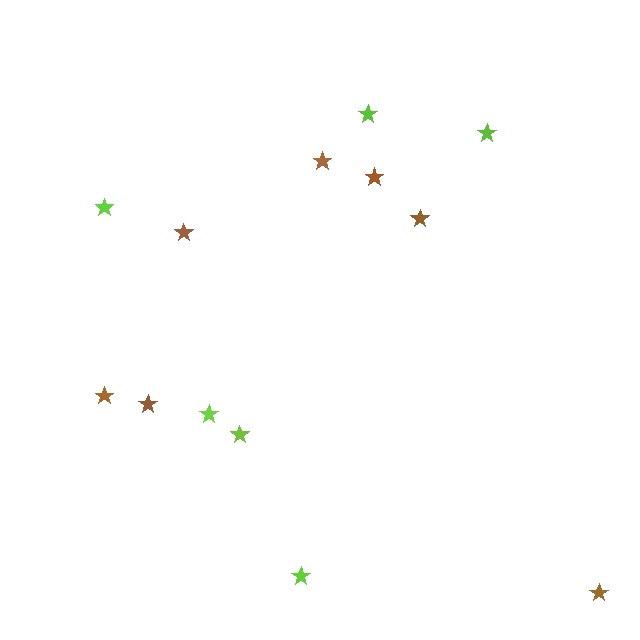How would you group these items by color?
There are 2 groups: one group of brown stars (7) and one group of lime stars (6).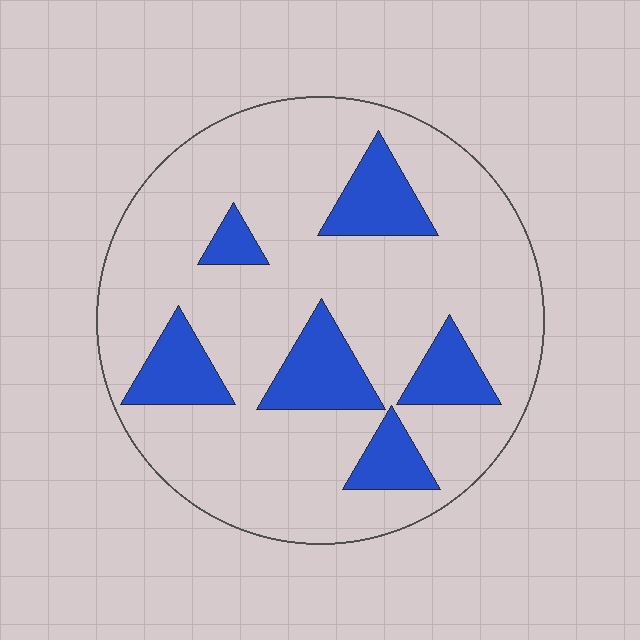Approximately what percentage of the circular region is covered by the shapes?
Approximately 20%.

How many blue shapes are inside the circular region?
6.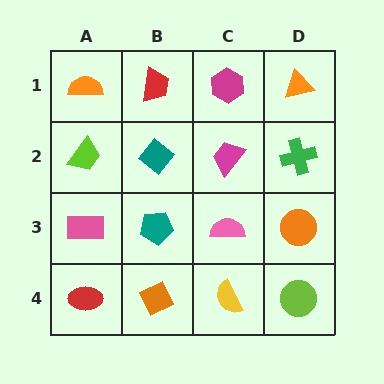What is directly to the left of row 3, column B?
A pink rectangle.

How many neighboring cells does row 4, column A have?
2.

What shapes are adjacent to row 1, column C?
A magenta trapezoid (row 2, column C), a red trapezoid (row 1, column B), an orange triangle (row 1, column D).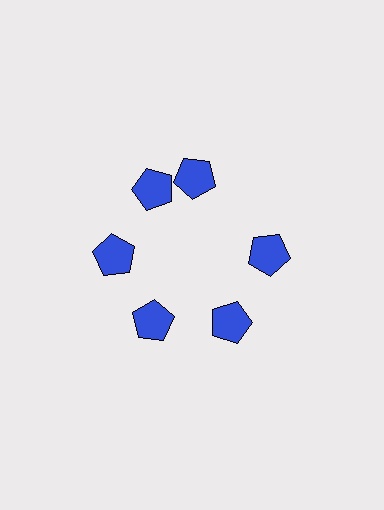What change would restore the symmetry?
The symmetry would be restored by rotating it back into even spacing with its neighbors so that all 6 pentagons sit at equal angles and equal distance from the center.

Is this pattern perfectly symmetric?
No. The 6 blue pentagons are arranged in a ring, but one element near the 1 o'clock position is rotated out of alignment along the ring, breaking the 6-fold rotational symmetry.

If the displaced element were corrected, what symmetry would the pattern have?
It would have 6-fold rotational symmetry — the pattern would map onto itself every 60 degrees.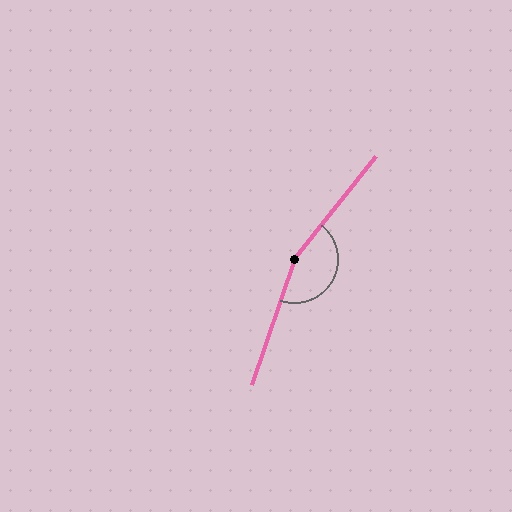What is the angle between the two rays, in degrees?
Approximately 160 degrees.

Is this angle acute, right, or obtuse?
It is obtuse.